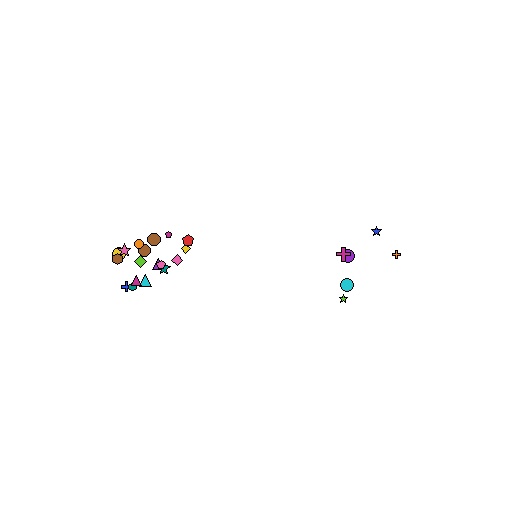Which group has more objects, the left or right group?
The left group.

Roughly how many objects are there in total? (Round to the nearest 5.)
Roughly 25 objects in total.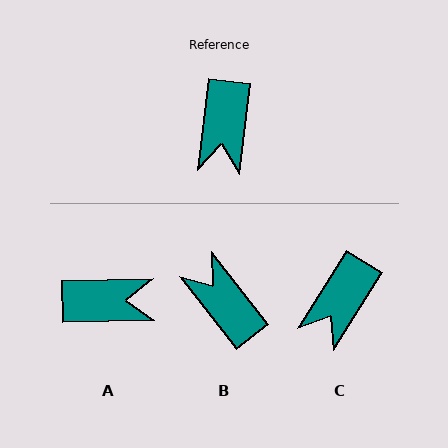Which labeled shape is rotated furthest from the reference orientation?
B, about 135 degrees away.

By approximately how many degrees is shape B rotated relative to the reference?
Approximately 135 degrees clockwise.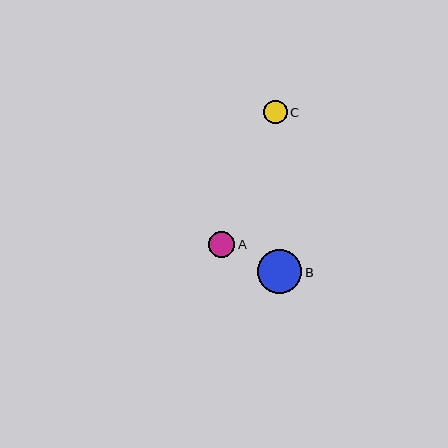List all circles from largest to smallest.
From largest to smallest: B, A, C.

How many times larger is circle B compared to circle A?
Circle B is approximately 1.7 times the size of circle A.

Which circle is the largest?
Circle B is the largest with a size of approximately 45 pixels.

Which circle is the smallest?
Circle C is the smallest with a size of approximately 23 pixels.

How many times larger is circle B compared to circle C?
Circle B is approximately 1.9 times the size of circle C.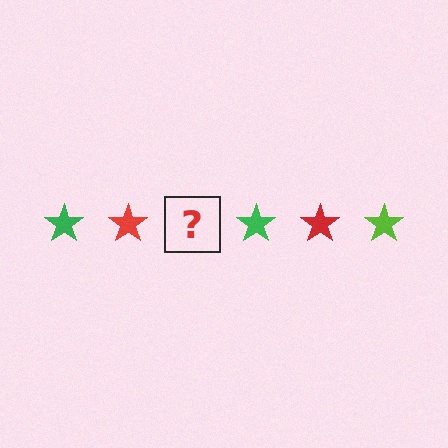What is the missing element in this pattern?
The missing element is a lime star.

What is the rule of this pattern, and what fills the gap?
The rule is that the pattern cycles through green, red, lime stars. The gap should be filled with a lime star.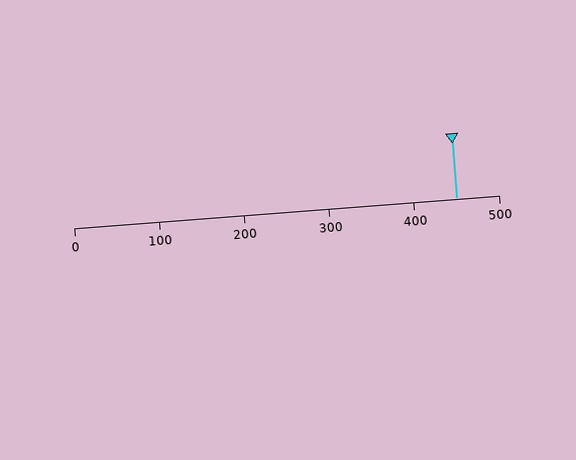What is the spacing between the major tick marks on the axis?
The major ticks are spaced 100 apart.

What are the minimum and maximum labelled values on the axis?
The axis runs from 0 to 500.